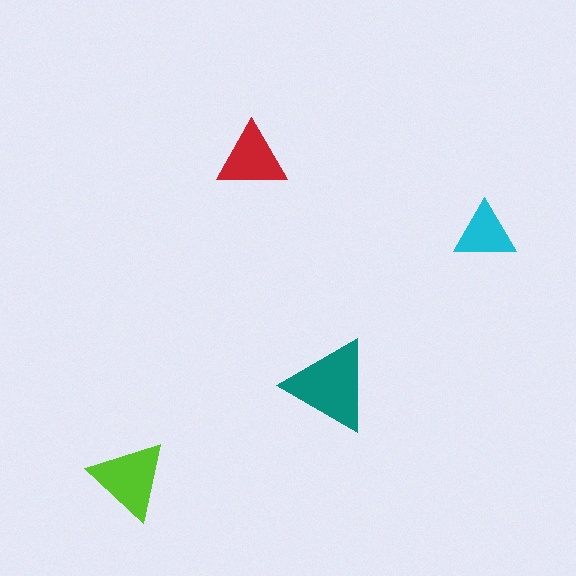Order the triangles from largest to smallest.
the teal one, the lime one, the red one, the cyan one.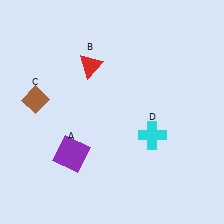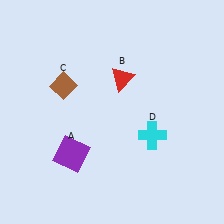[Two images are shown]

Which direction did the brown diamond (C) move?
The brown diamond (C) moved right.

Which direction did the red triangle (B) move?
The red triangle (B) moved right.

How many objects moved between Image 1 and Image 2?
2 objects moved between the two images.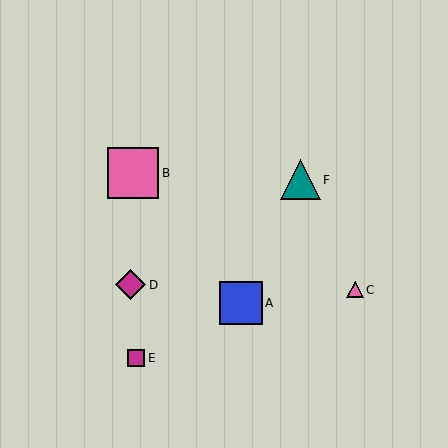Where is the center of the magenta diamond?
The center of the magenta diamond is at (131, 285).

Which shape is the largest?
The pink square (labeled B) is the largest.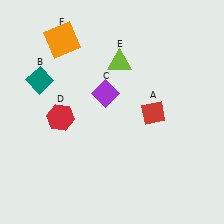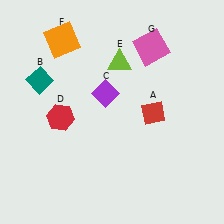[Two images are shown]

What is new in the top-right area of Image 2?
A pink square (G) was added in the top-right area of Image 2.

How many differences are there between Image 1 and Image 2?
There is 1 difference between the two images.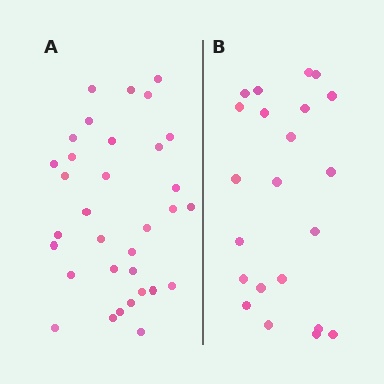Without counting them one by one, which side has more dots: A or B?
Region A (the left region) has more dots.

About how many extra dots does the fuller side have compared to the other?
Region A has roughly 12 or so more dots than region B.